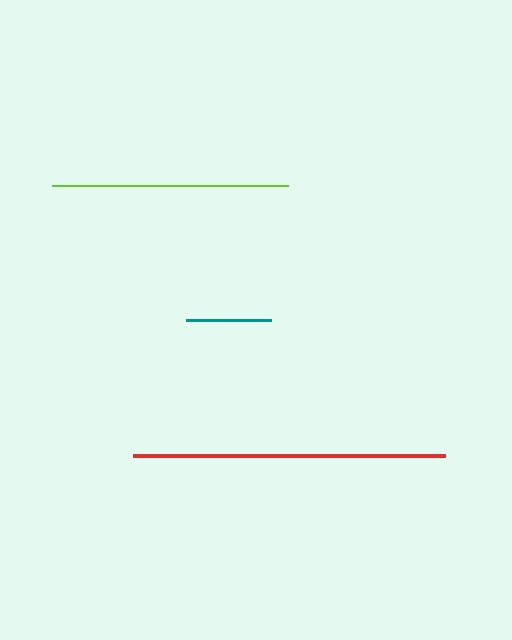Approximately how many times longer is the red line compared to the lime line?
The red line is approximately 1.3 times the length of the lime line.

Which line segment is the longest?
The red line is the longest at approximately 312 pixels.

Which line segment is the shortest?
The teal line is the shortest at approximately 85 pixels.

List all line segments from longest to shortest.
From longest to shortest: red, lime, teal.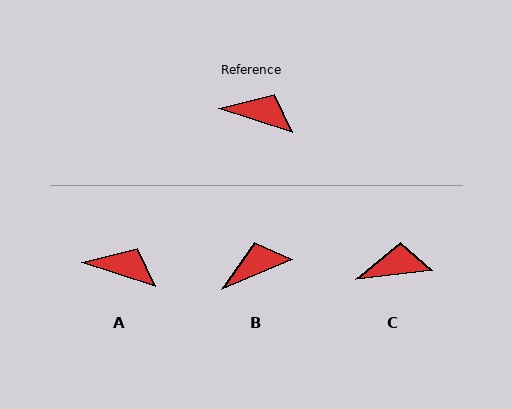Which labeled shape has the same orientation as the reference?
A.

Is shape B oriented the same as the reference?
No, it is off by about 40 degrees.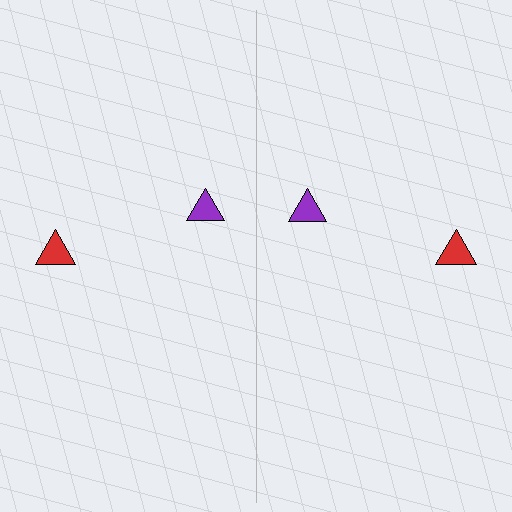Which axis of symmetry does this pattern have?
The pattern has a vertical axis of symmetry running through the center of the image.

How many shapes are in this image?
There are 4 shapes in this image.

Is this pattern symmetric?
Yes, this pattern has bilateral (reflection) symmetry.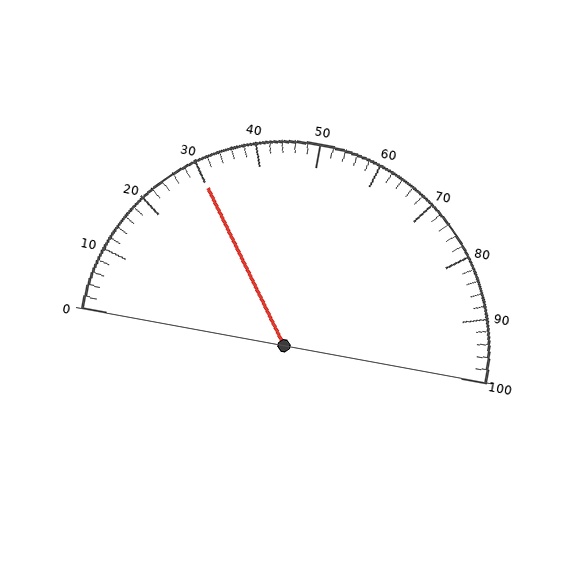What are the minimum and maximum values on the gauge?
The gauge ranges from 0 to 100.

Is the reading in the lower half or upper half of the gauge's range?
The reading is in the lower half of the range (0 to 100).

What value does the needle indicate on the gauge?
The needle indicates approximately 30.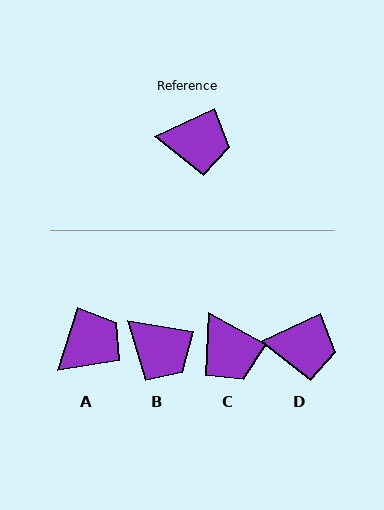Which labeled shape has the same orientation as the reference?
D.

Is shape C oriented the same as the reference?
No, it is off by about 54 degrees.